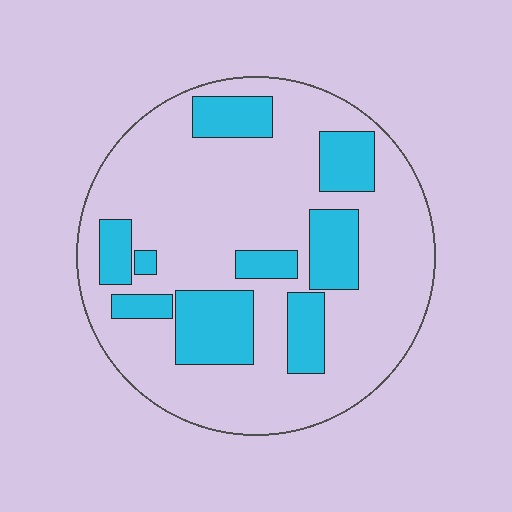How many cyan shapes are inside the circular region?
9.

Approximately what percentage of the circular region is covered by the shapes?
Approximately 25%.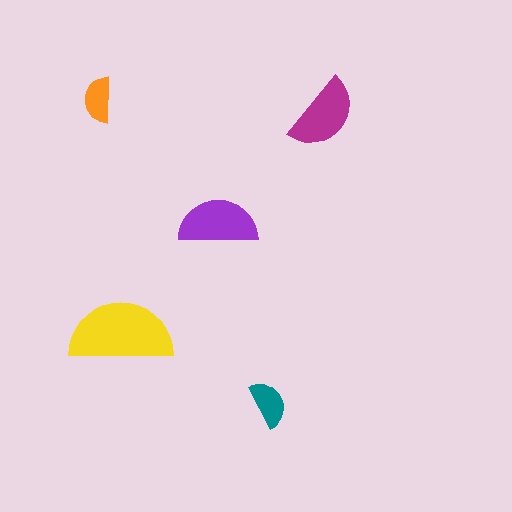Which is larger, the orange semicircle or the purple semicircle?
The purple one.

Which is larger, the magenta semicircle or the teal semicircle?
The magenta one.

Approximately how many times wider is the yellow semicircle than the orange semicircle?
About 2.5 times wider.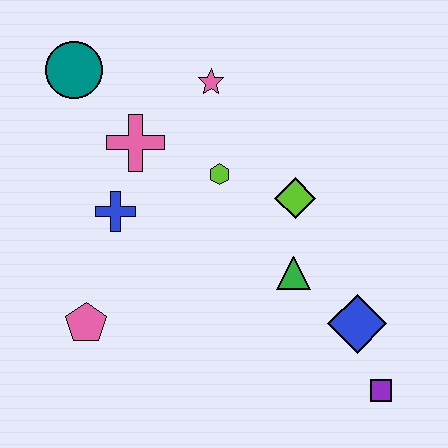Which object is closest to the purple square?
The blue diamond is closest to the purple square.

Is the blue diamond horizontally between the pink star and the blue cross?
No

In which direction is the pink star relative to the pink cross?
The pink star is to the right of the pink cross.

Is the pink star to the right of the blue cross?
Yes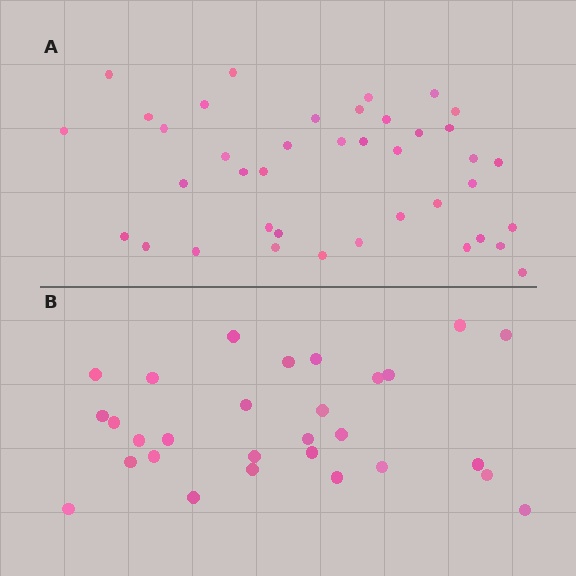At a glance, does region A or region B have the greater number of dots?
Region A (the top region) has more dots.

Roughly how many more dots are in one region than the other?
Region A has roughly 12 or so more dots than region B.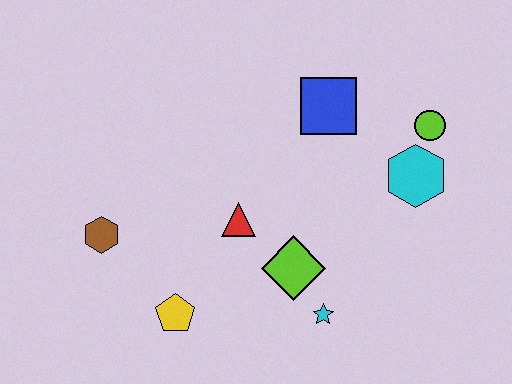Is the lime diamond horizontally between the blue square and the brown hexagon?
Yes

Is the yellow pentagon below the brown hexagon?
Yes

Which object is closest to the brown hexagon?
The yellow pentagon is closest to the brown hexagon.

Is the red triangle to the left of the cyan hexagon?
Yes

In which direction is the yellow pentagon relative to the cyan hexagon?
The yellow pentagon is to the left of the cyan hexagon.